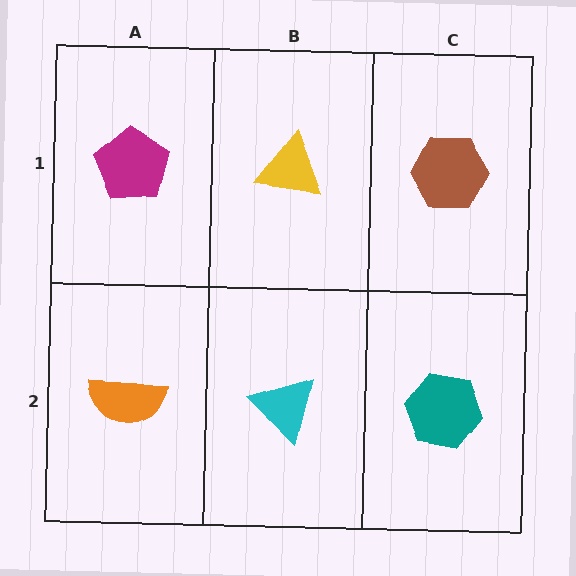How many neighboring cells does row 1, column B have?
3.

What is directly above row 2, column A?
A magenta pentagon.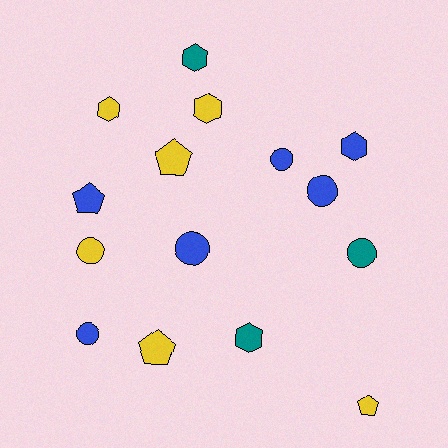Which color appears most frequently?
Blue, with 6 objects.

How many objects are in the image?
There are 15 objects.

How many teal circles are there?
There is 1 teal circle.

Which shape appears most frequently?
Circle, with 6 objects.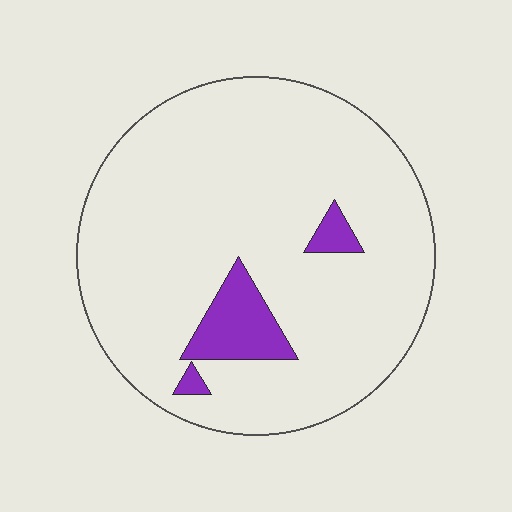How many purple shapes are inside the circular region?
3.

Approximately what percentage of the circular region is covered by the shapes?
Approximately 10%.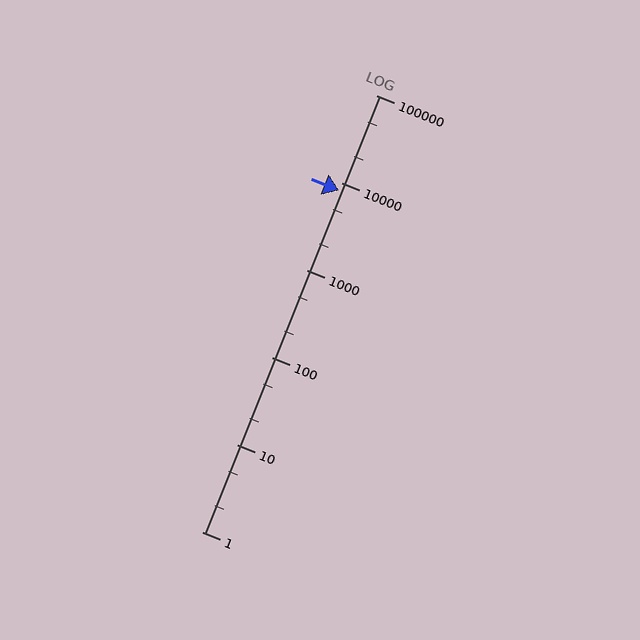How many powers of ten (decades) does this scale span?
The scale spans 5 decades, from 1 to 100000.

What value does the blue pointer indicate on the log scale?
The pointer indicates approximately 8100.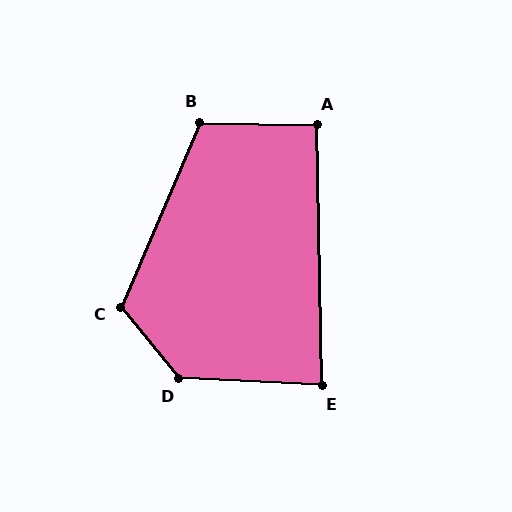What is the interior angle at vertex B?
Approximately 112 degrees (obtuse).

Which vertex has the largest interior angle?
D, at approximately 132 degrees.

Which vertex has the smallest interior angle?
E, at approximately 86 degrees.